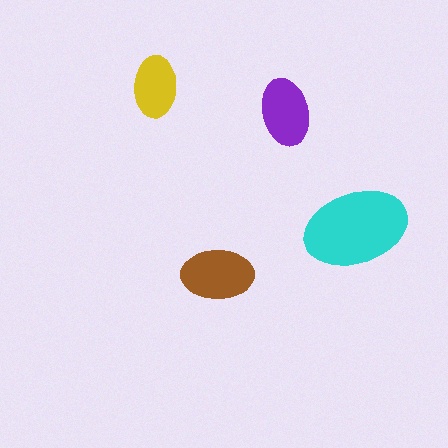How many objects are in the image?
There are 4 objects in the image.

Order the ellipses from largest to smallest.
the cyan one, the brown one, the purple one, the yellow one.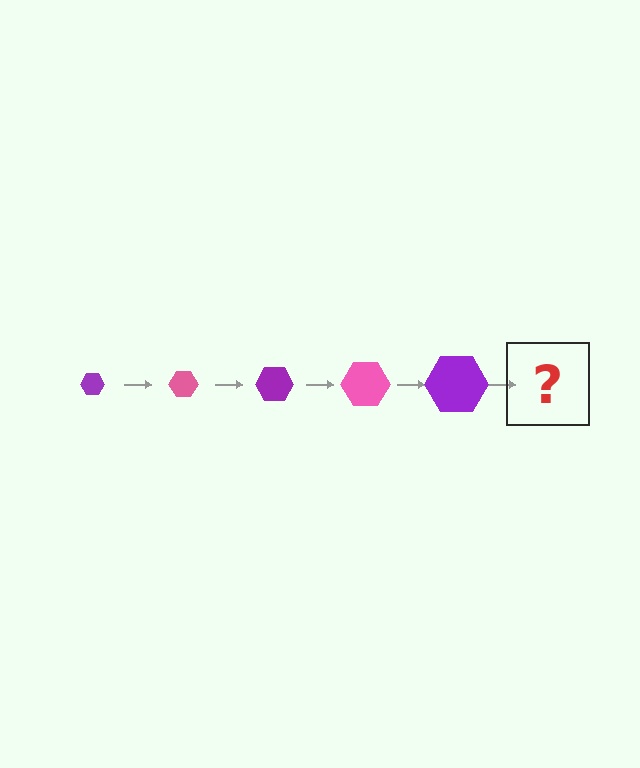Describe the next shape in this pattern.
It should be a pink hexagon, larger than the previous one.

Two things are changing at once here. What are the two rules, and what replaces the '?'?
The two rules are that the hexagon grows larger each step and the color cycles through purple and pink. The '?' should be a pink hexagon, larger than the previous one.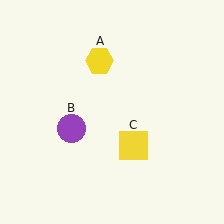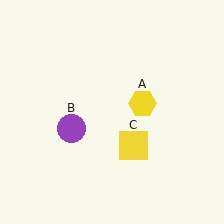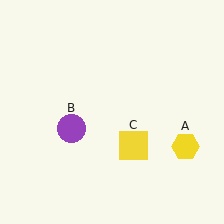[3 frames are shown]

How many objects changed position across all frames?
1 object changed position: yellow hexagon (object A).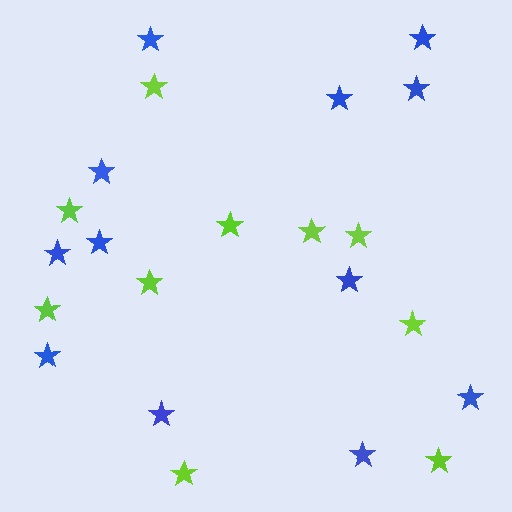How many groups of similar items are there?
There are 2 groups: one group of blue stars (12) and one group of lime stars (10).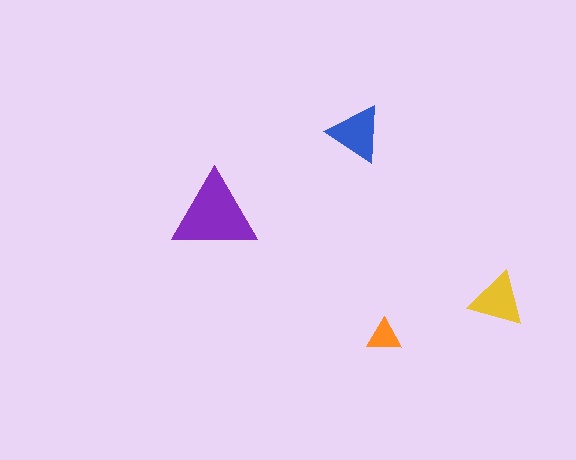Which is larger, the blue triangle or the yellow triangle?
The blue one.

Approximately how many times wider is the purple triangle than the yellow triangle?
About 1.5 times wider.